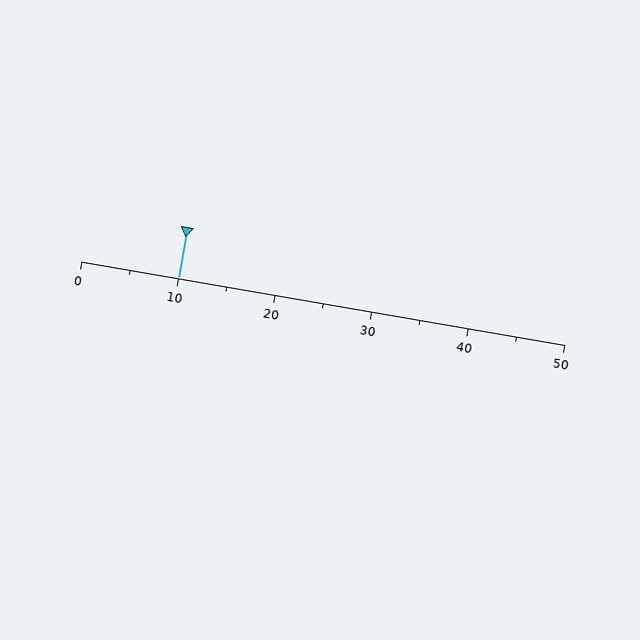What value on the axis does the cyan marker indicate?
The marker indicates approximately 10.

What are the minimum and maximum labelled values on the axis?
The axis runs from 0 to 50.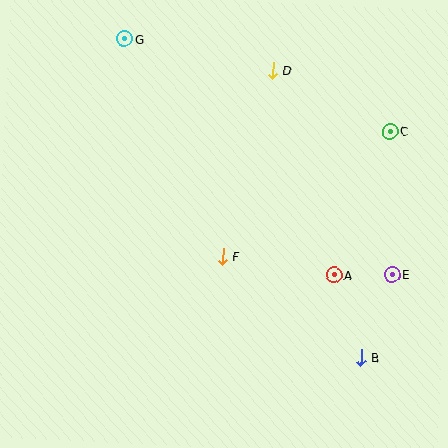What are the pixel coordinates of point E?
Point E is at (392, 274).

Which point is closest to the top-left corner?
Point G is closest to the top-left corner.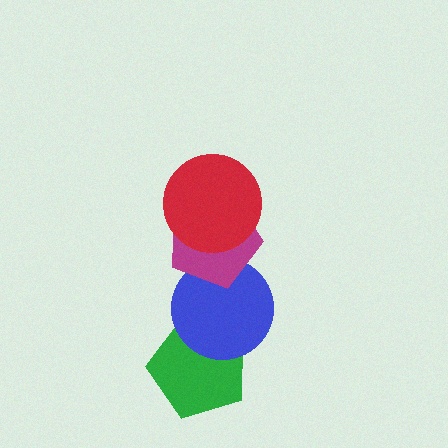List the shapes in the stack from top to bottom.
From top to bottom: the red circle, the magenta pentagon, the blue circle, the green pentagon.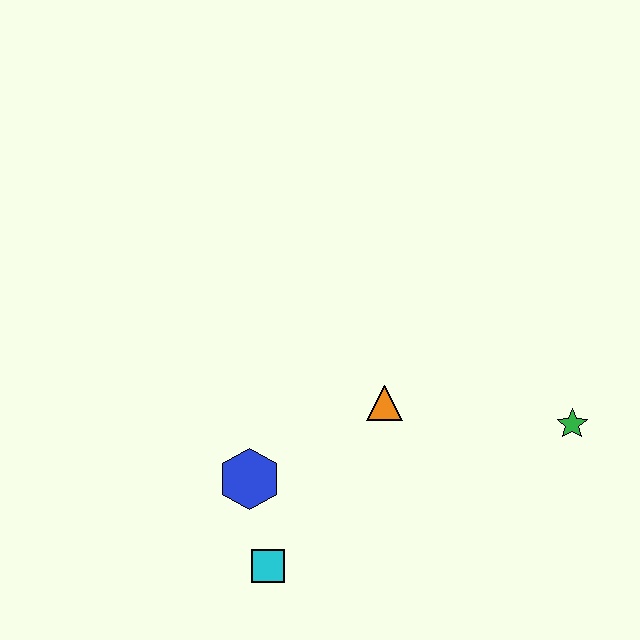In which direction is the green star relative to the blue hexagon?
The green star is to the right of the blue hexagon.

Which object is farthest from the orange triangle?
The cyan square is farthest from the orange triangle.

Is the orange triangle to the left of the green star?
Yes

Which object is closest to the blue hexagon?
The cyan square is closest to the blue hexagon.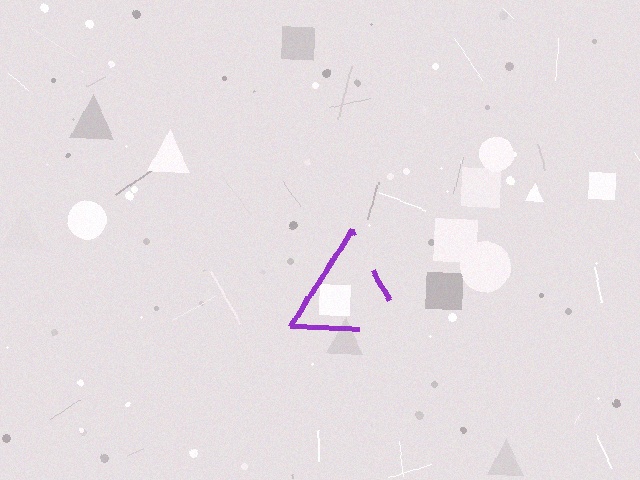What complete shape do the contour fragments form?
The contour fragments form a triangle.